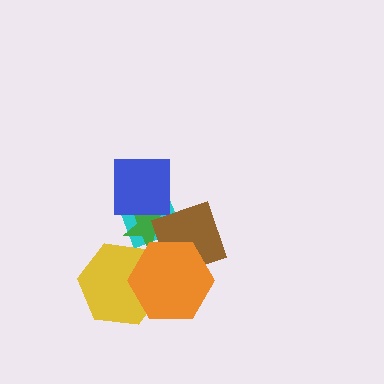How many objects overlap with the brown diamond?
3 objects overlap with the brown diamond.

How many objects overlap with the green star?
4 objects overlap with the green star.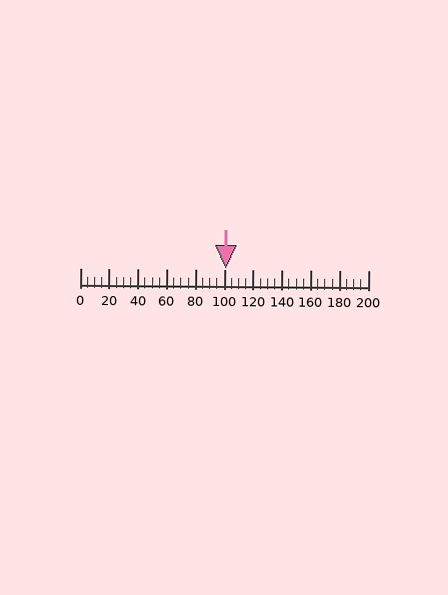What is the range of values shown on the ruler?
The ruler shows values from 0 to 200.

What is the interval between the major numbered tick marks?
The major tick marks are spaced 20 units apart.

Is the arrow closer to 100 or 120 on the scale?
The arrow is closer to 100.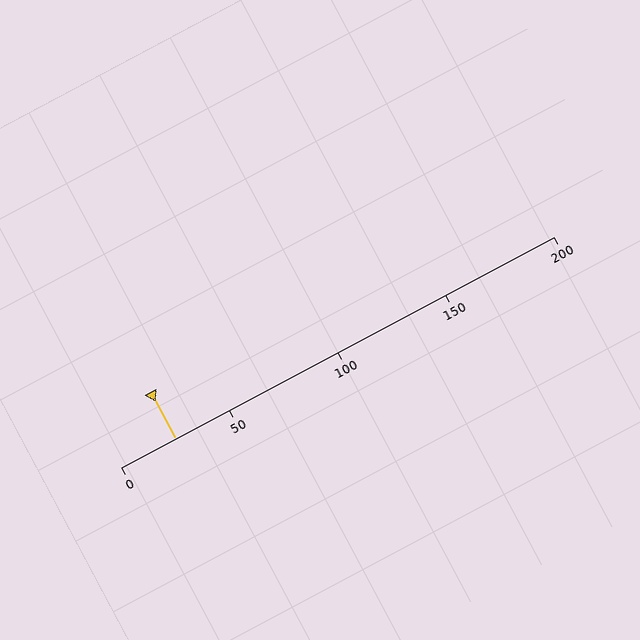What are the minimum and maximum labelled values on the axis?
The axis runs from 0 to 200.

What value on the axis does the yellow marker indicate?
The marker indicates approximately 25.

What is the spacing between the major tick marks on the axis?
The major ticks are spaced 50 apart.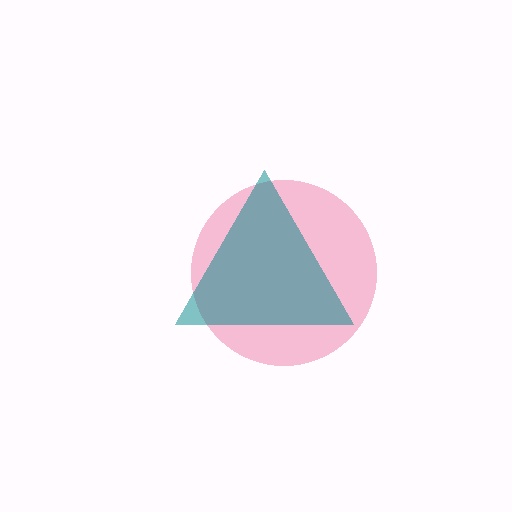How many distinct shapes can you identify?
There are 2 distinct shapes: a pink circle, a teal triangle.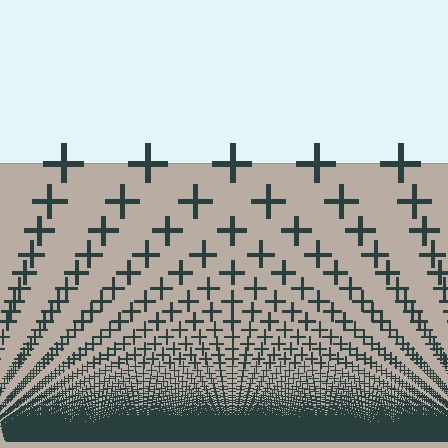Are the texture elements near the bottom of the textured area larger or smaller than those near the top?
Smaller. The gradient is inverted — elements near the bottom are smaller and denser.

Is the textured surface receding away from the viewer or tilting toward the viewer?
The surface appears to tilt toward the viewer. Texture elements get larger and sparser toward the top.